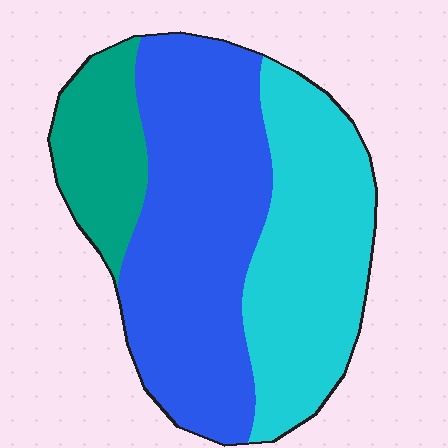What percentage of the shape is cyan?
Cyan covers about 35% of the shape.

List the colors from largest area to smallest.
From largest to smallest: blue, cyan, teal.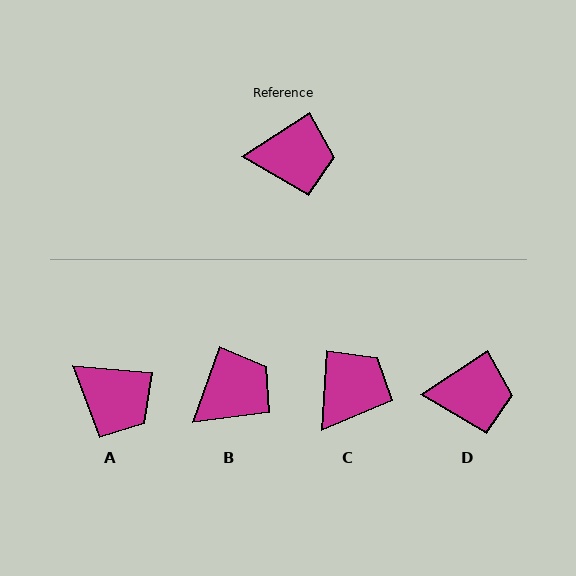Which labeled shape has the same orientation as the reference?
D.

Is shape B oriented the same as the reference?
No, it is off by about 37 degrees.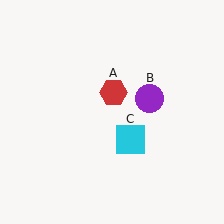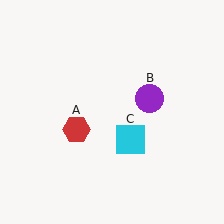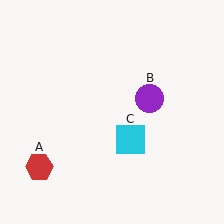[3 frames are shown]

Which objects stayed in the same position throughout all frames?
Purple circle (object B) and cyan square (object C) remained stationary.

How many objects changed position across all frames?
1 object changed position: red hexagon (object A).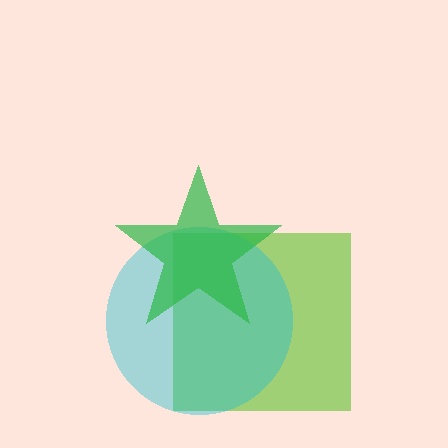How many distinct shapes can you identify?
There are 3 distinct shapes: a lime square, a cyan circle, a green star.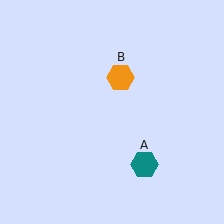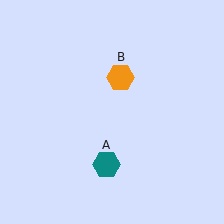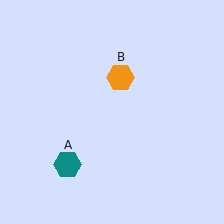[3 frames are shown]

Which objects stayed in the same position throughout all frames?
Orange hexagon (object B) remained stationary.